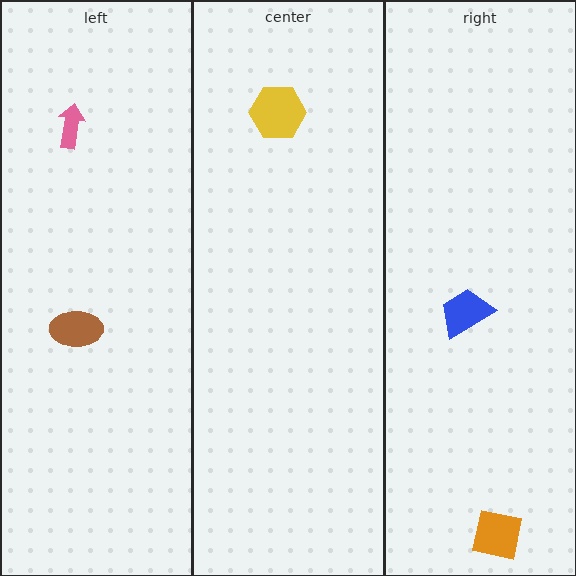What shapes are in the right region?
The orange square, the blue trapezoid.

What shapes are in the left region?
The pink arrow, the brown ellipse.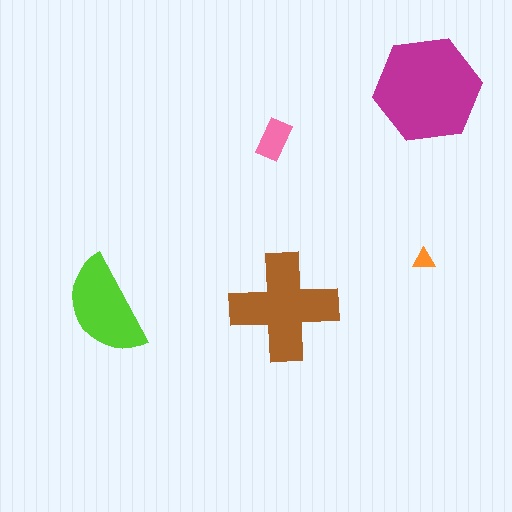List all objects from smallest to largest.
The orange triangle, the pink rectangle, the lime semicircle, the brown cross, the magenta hexagon.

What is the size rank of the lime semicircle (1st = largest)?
3rd.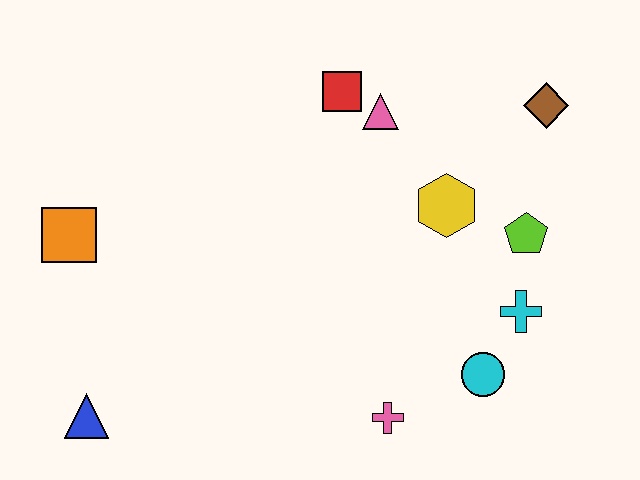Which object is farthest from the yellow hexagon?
The blue triangle is farthest from the yellow hexagon.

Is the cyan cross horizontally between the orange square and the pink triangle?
No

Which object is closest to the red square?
The pink triangle is closest to the red square.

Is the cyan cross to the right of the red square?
Yes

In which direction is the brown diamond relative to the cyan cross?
The brown diamond is above the cyan cross.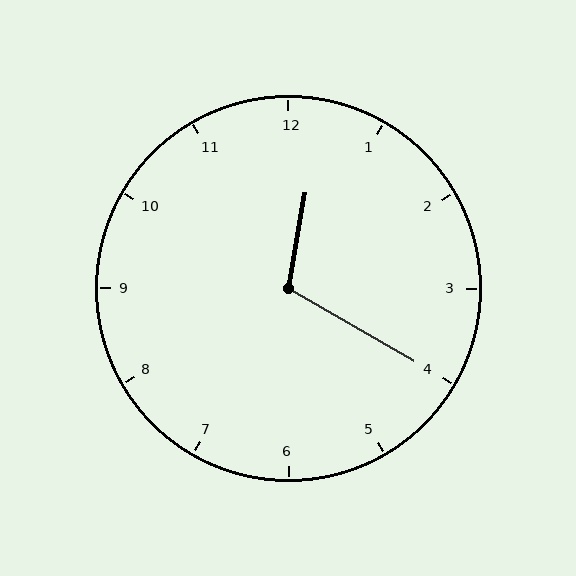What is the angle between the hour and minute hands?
Approximately 110 degrees.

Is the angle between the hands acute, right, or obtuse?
It is obtuse.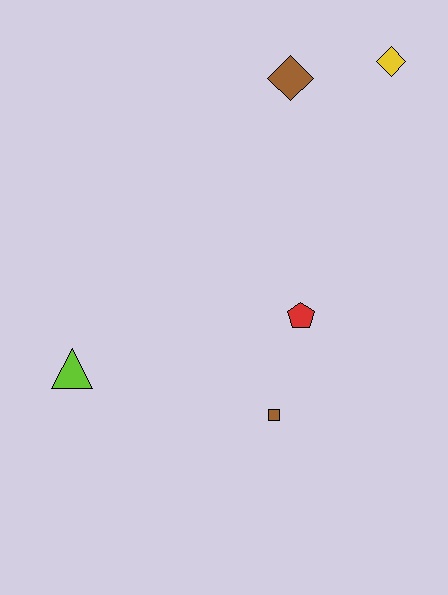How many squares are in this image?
There is 1 square.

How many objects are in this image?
There are 5 objects.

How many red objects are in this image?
There is 1 red object.